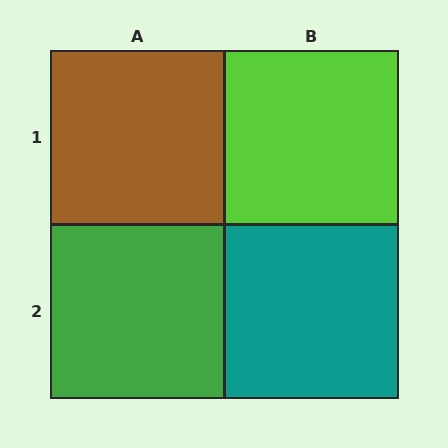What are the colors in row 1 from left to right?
Brown, lime.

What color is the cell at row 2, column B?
Teal.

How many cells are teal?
1 cell is teal.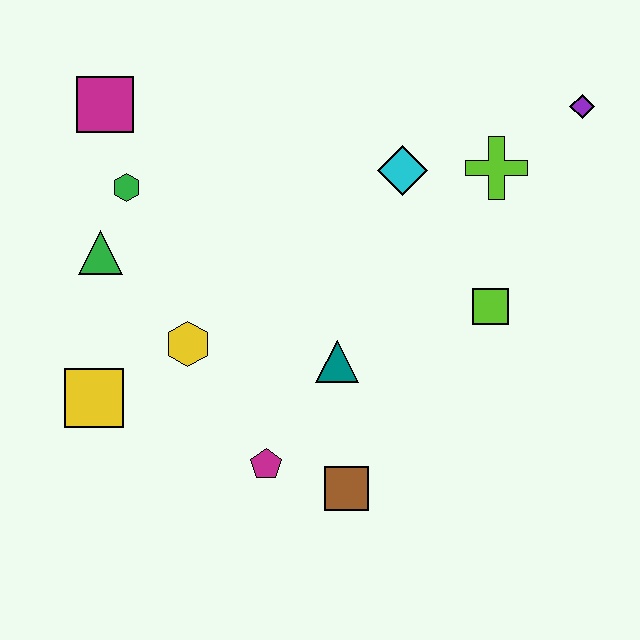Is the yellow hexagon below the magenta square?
Yes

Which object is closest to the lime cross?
The cyan diamond is closest to the lime cross.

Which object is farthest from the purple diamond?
The yellow square is farthest from the purple diamond.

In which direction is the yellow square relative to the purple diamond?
The yellow square is to the left of the purple diamond.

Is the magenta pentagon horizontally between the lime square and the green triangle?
Yes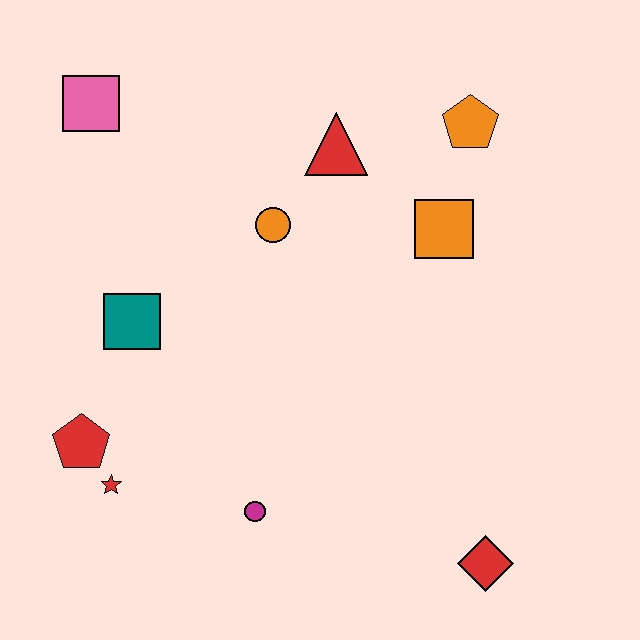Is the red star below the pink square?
Yes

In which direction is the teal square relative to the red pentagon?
The teal square is above the red pentagon.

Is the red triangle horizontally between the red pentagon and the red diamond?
Yes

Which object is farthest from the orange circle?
The red diamond is farthest from the orange circle.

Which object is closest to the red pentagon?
The red star is closest to the red pentagon.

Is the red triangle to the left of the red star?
No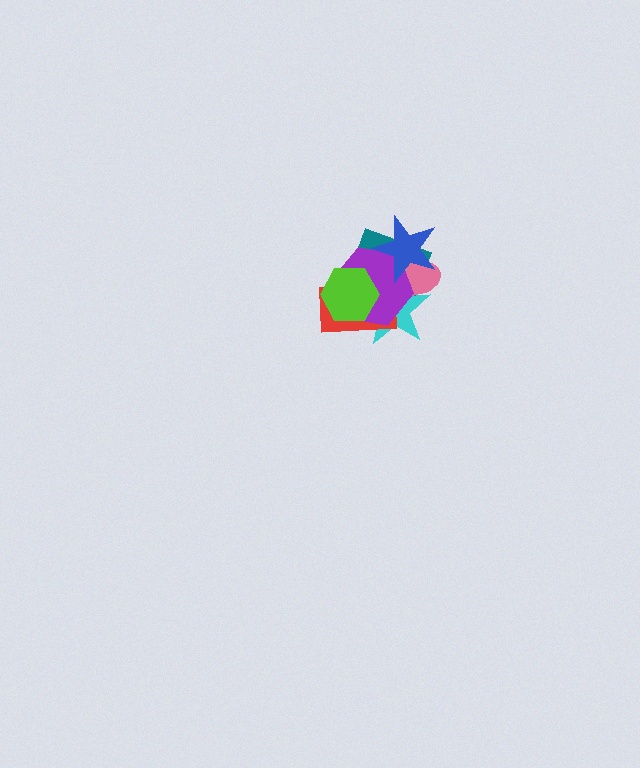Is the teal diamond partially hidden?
Yes, it is partially covered by another shape.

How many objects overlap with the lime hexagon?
4 objects overlap with the lime hexagon.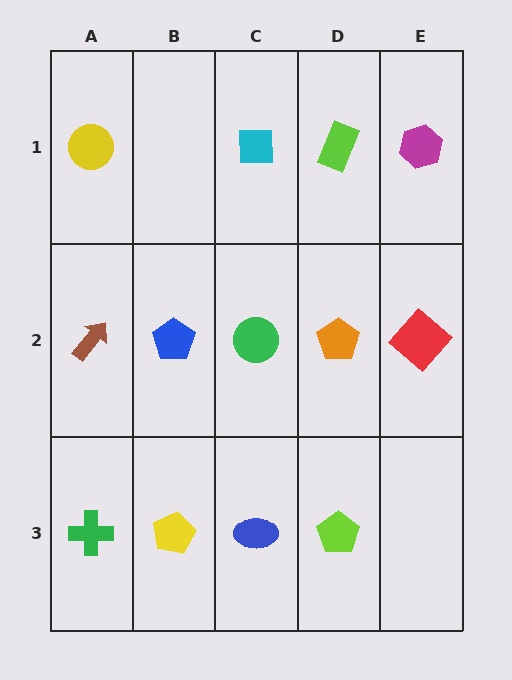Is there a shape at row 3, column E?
No, that cell is empty.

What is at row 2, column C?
A green circle.